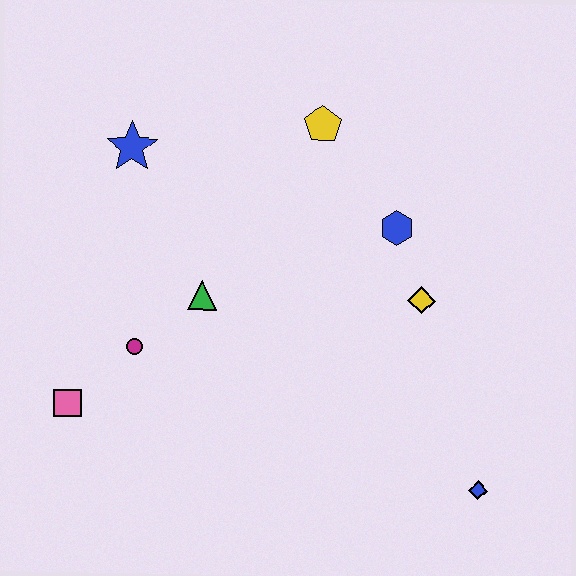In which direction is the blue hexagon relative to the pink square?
The blue hexagon is to the right of the pink square.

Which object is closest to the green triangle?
The magenta circle is closest to the green triangle.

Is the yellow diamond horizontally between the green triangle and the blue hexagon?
No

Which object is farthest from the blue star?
The blue diamond is farthest from the blue star.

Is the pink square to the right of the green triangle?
No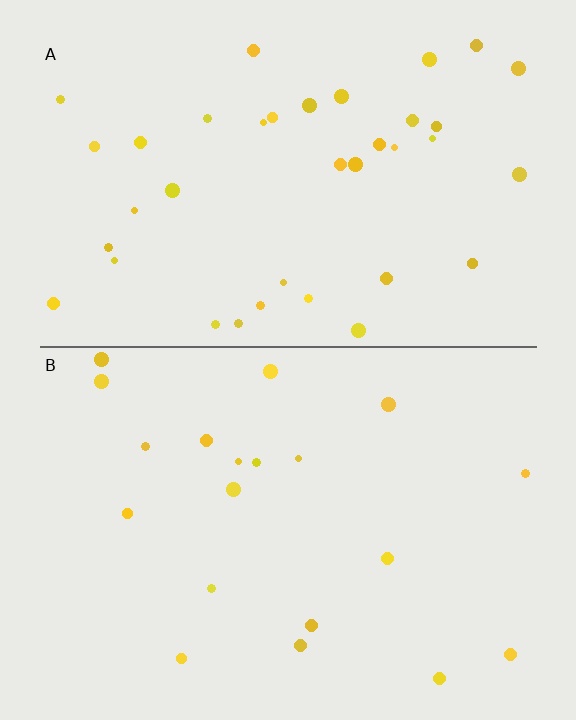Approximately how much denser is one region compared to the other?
Approximately 1.9× — region A over region B.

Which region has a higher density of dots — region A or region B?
A (the top).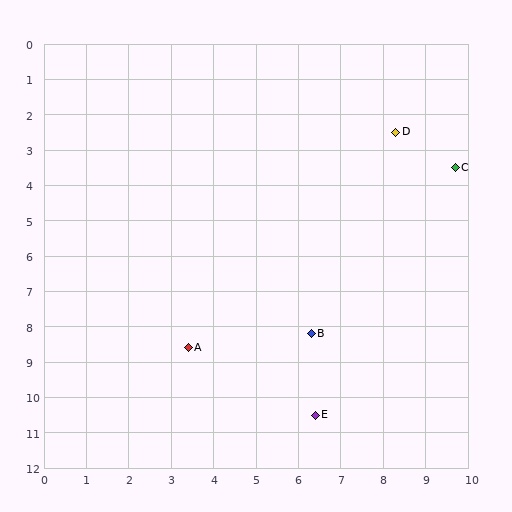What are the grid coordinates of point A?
Point A is at approximately (3.4, 8.6).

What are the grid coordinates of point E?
Point E is at approximately (6.4, 10.5).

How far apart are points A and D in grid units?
Points A and D are about 7.8 grid units apart.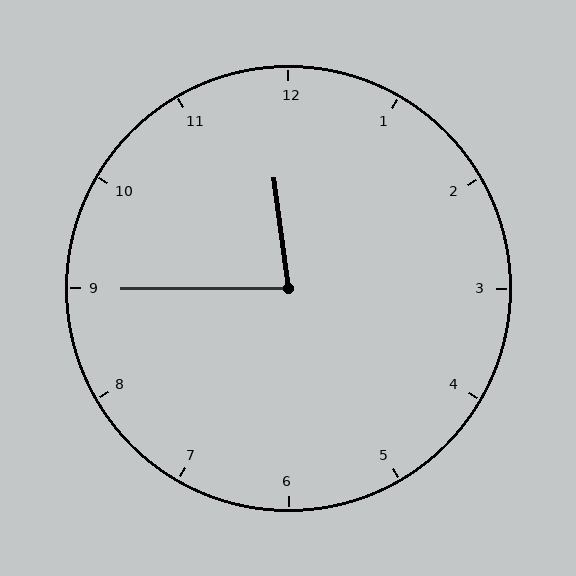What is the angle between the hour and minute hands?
Approximately 82 degrees.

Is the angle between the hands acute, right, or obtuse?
It is acute.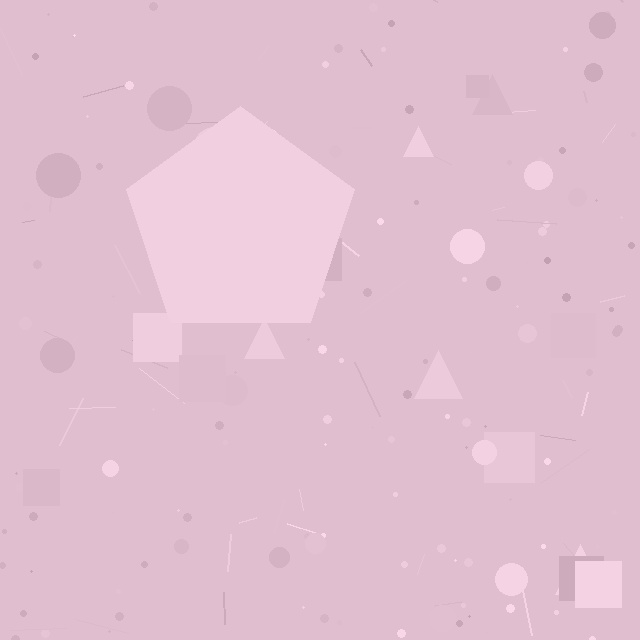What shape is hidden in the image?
A pentagon is hidden in the image.